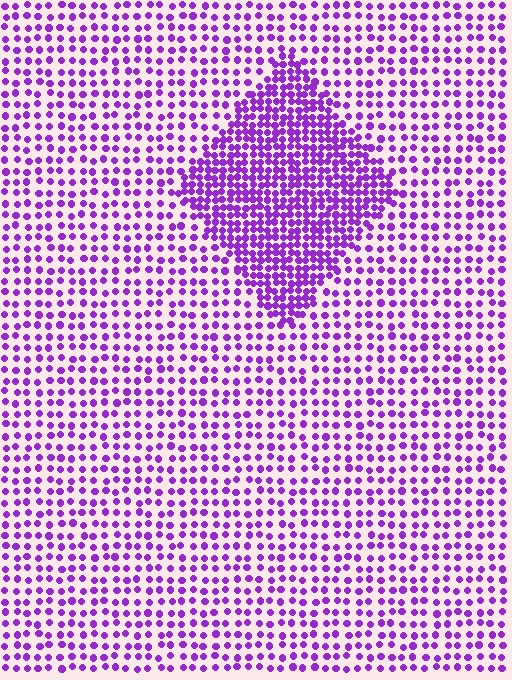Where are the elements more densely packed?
The elements are more densely packed inside the diamond boundary.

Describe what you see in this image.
The image contains small purple elements arranged at two different densities. A diamond-shaped region is visible where the elements are more densely packed than the surrounding area.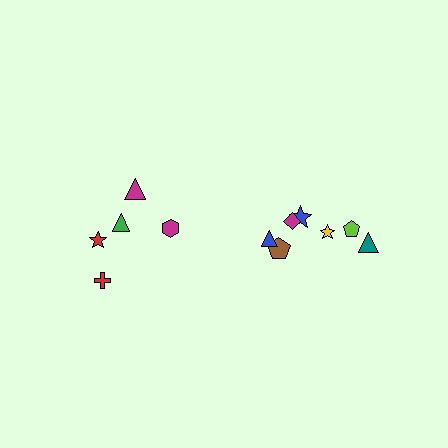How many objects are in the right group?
There are 7 objects.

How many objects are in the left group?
There are 5 objects.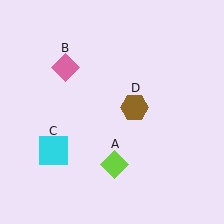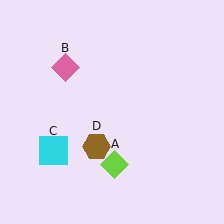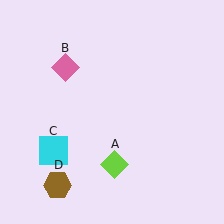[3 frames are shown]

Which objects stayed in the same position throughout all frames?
Lime diamond (object A) and pink diamond (object B) and cyan square (object C) remained stationary.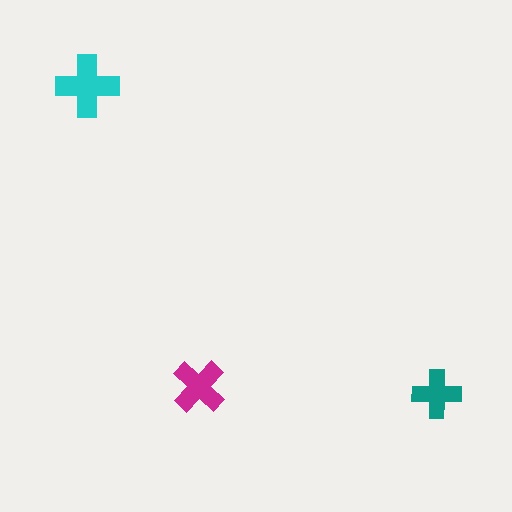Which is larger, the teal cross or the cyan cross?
The cyan one.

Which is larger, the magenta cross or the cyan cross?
The cyan one.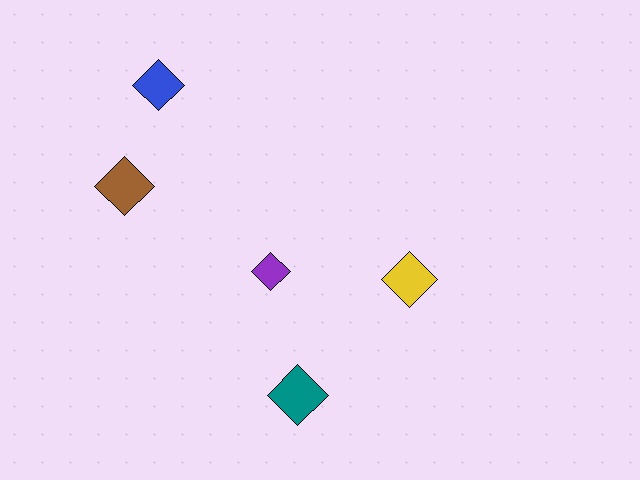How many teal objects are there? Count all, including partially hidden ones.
There is 1 teal object.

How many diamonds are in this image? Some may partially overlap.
There are 5 diamonds.